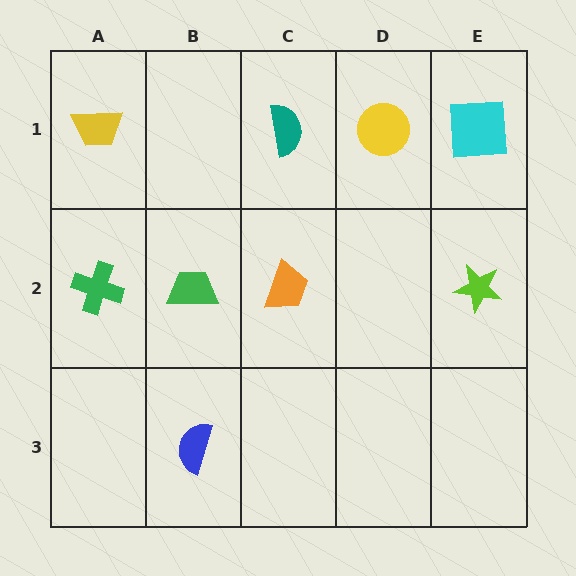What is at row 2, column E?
A lime star.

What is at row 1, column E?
A cyan square.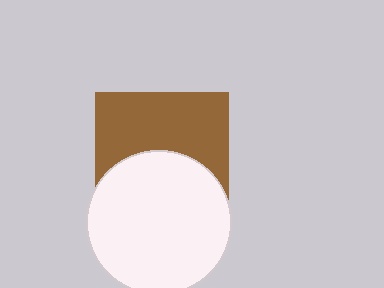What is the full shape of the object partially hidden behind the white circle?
The partially hidden object is a brown square.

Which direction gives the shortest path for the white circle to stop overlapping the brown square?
Moving down gives the shortest separation.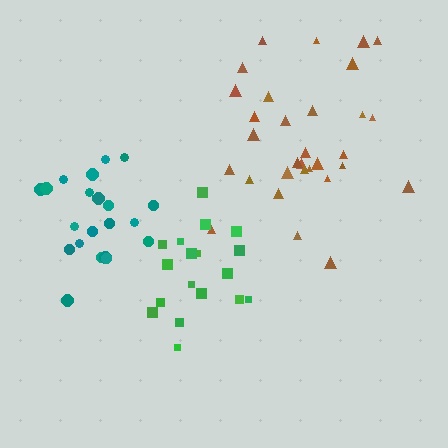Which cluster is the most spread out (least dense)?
Brown.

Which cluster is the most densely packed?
Green.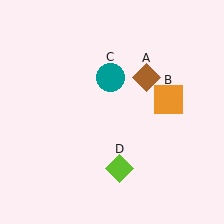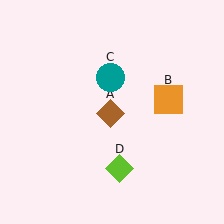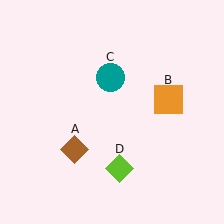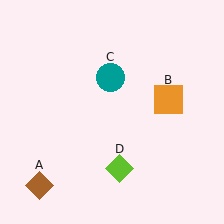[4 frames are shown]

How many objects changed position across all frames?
1 object changed position: brown diamond (object A).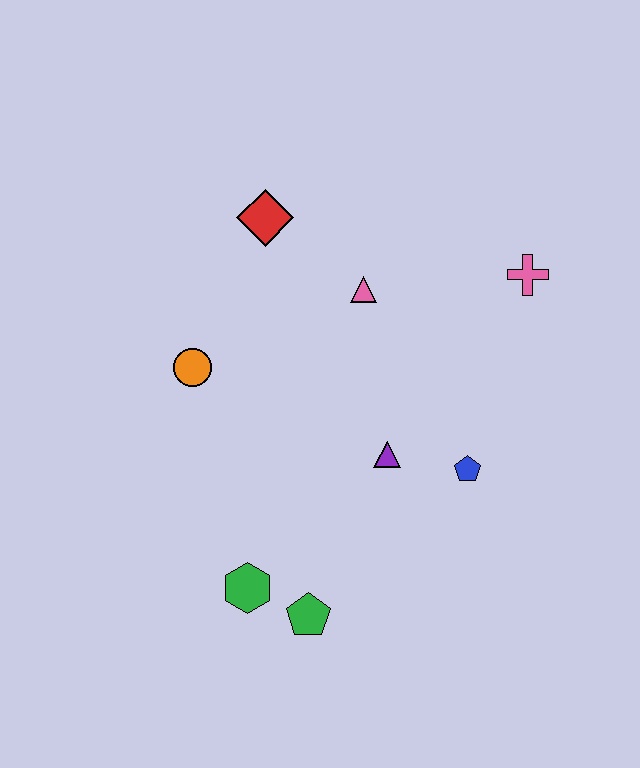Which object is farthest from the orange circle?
The pink cross is farthest from the orange circle.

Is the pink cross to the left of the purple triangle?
No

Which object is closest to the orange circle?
The red diamond is closest to the orange circle.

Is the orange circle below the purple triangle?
No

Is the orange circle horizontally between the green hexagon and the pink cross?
No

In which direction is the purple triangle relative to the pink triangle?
The purple triangle is below the pink triangle.